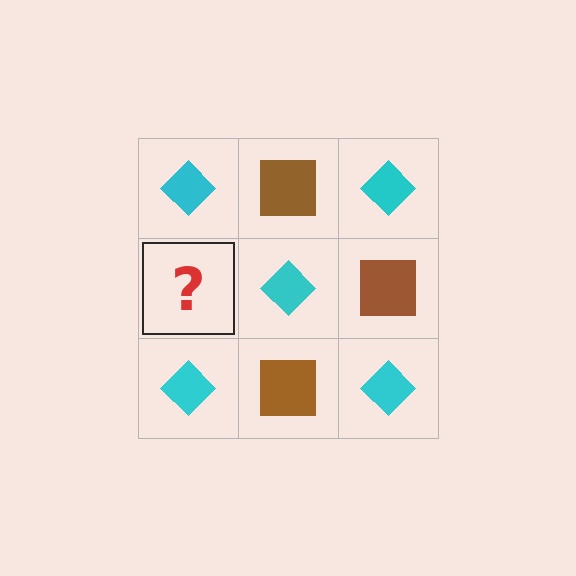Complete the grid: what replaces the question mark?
The question mark should be replaced with a brown square.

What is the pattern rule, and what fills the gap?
The rule is that it alternates cyan diamond and brown square in a checkerboard pattern. The gap should be filled with a brown square.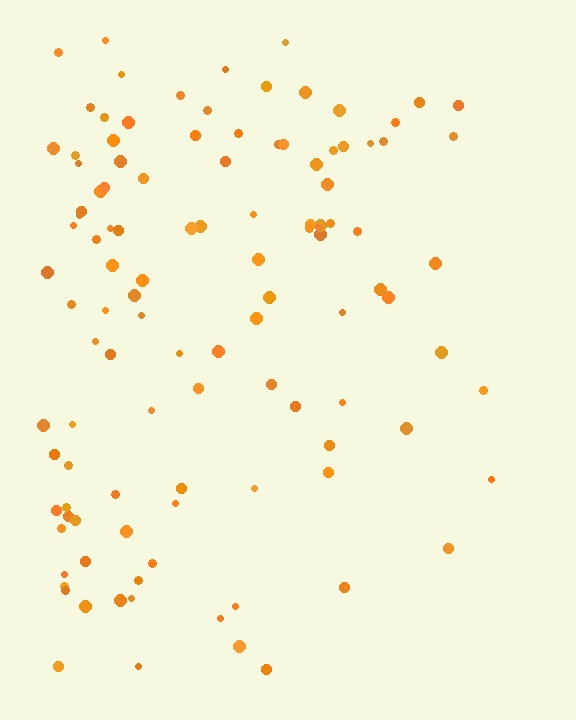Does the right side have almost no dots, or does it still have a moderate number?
Still a moderate number, just noticeably fewer than the left.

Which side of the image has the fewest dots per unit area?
The right.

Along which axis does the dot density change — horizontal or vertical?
Horizontal.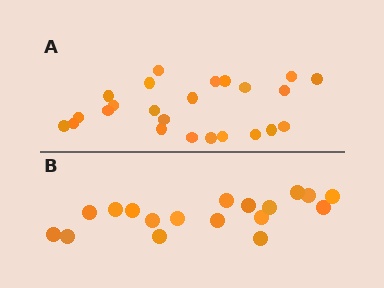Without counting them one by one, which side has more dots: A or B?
Region A (the top region) has more dots.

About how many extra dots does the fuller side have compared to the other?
Region A has about 6 more dots than region B.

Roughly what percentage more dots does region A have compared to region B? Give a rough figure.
About 35% more.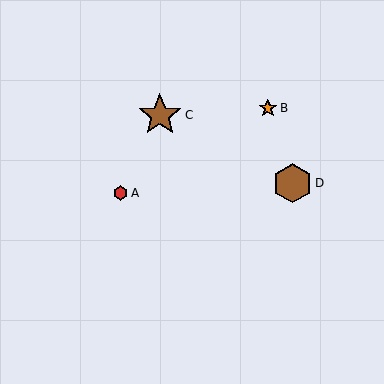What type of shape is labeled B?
Shape B is an orange star.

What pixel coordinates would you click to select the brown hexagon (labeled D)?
Click at (292, 183) to select the brown hexagon D.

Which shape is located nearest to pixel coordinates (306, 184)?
The brown hexagon (labeled D) at (292, 183) is nearest to that location.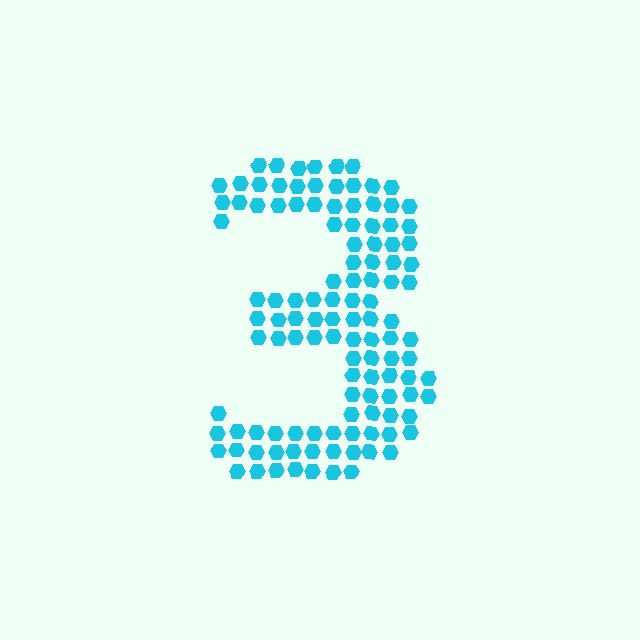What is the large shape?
The large shape is the digit 3.